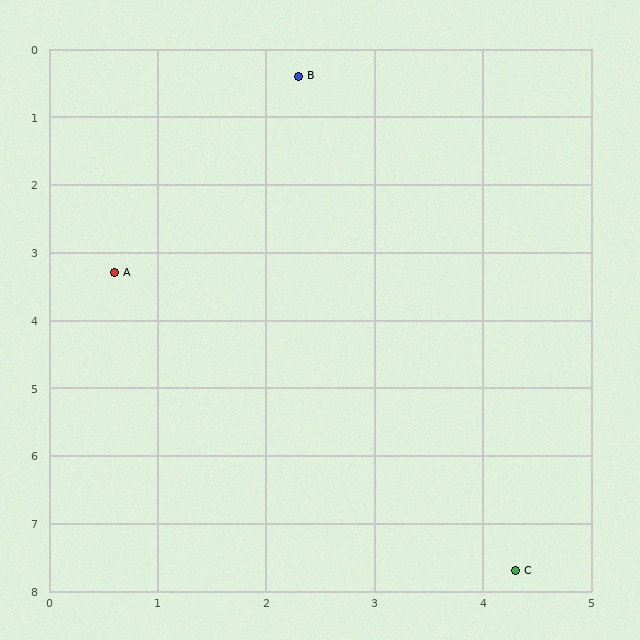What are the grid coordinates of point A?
Point A is at approximately (0.6, 3.3).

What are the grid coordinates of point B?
Point B is at approximately (2.3, 0.4).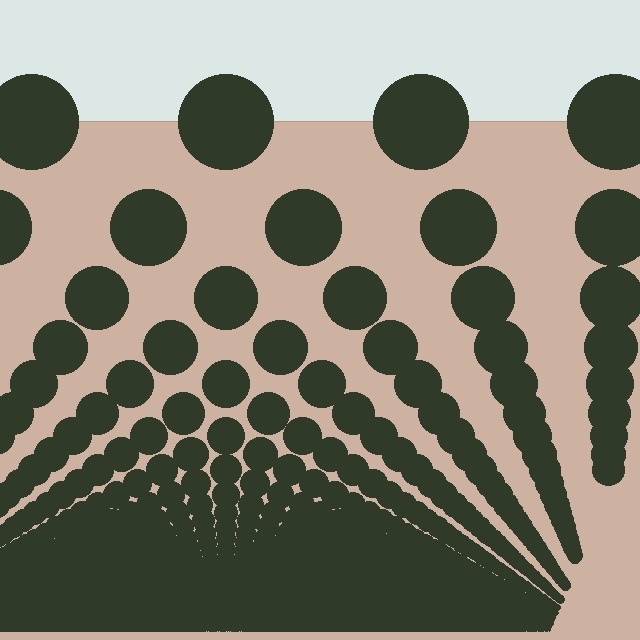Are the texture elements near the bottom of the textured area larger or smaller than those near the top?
Smaller. The gradient is inverted — elements near the bottom are smaller and denser.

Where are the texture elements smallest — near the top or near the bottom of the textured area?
Near the bottom.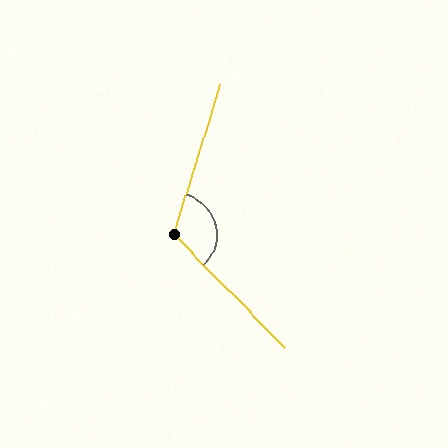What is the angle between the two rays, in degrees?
Approximately 119 degrees.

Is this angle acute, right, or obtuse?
It is obtuse.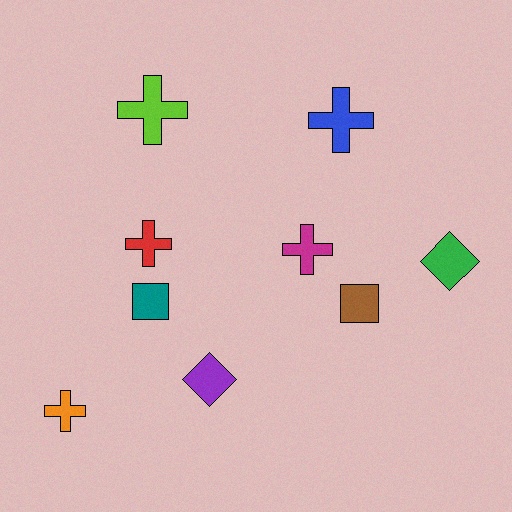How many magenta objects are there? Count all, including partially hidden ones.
There is 1 magenta object.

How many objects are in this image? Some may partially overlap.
There are 9 objects.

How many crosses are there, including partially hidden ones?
There are 5 crosses.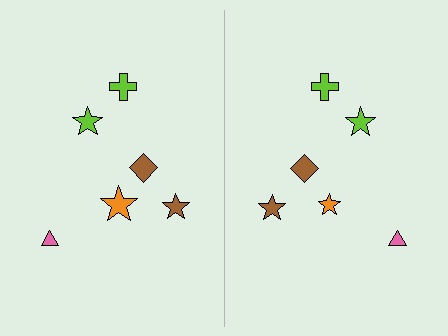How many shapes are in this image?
There are 12 shapes in this image.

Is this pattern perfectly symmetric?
No, the pattern is not perfectly symmetric. The orange star on the right side has a different size than its mirror counterpart.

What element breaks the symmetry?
The orange star on the right side has a different size than its mirror counterpart.